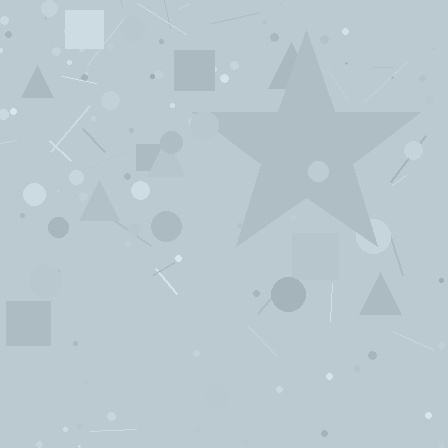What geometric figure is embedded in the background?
A star is embedded in the background.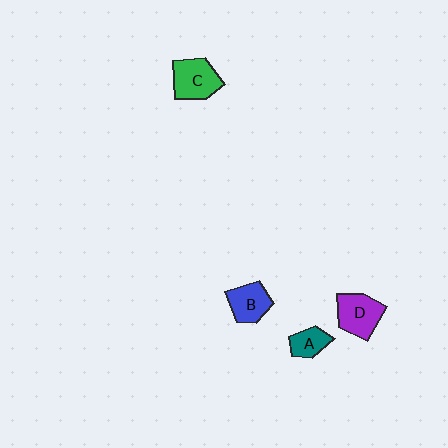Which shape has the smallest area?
Shape A (teal).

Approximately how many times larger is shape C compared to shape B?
Approximately 1.2 times.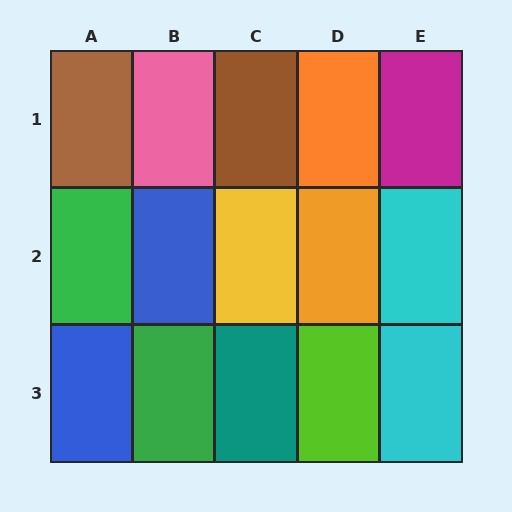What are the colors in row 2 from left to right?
Green, blue, yellow, orange, cyan.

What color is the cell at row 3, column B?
Green.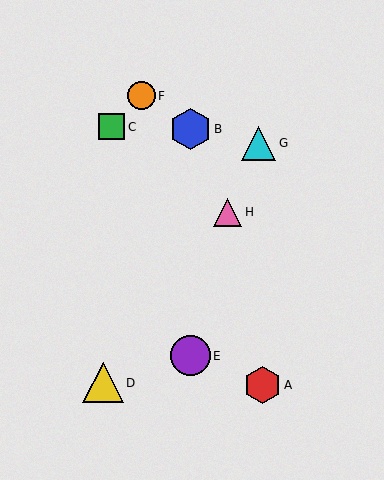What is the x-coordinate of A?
Object A is at x≈262.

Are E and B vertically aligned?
Yes, both are at x≈190.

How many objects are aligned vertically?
2 objects (B, E) are aligned vertically.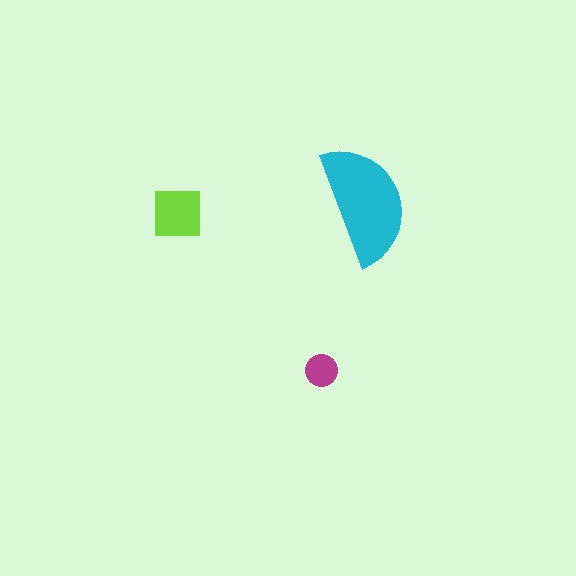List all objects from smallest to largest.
The magenta circle, the lime square, the cyan semicircle.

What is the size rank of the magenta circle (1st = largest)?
3rd.